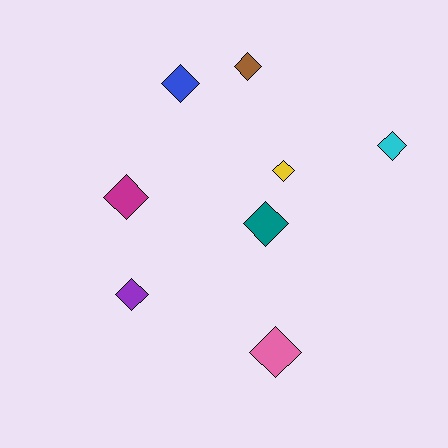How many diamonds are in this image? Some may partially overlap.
There are 8 diamonds.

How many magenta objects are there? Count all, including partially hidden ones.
There is 1 magenta object.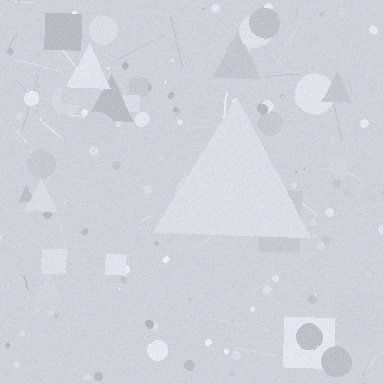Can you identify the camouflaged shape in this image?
The camouflaged shape is a triangle.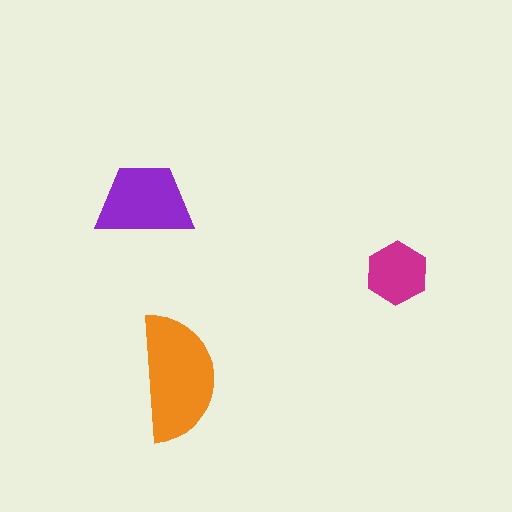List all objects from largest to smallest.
The orange semicircle, the purple trapezoid, the magenta hexagon.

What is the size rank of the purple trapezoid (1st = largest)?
2nd.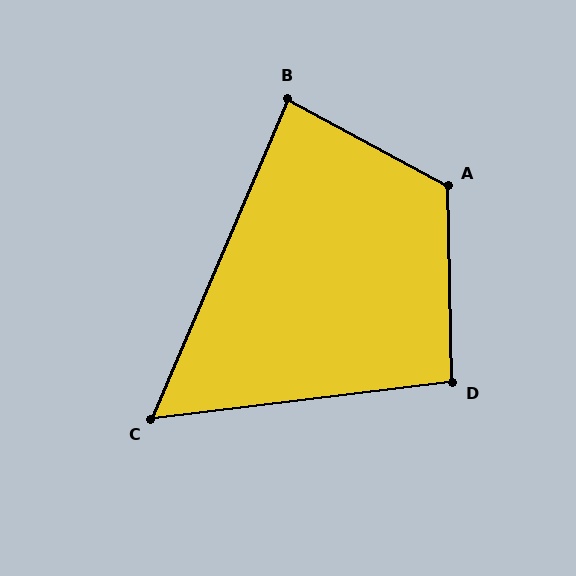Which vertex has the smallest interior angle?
C, at approximately 60 degrees.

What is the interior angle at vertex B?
Approximately 84 degrees (acute).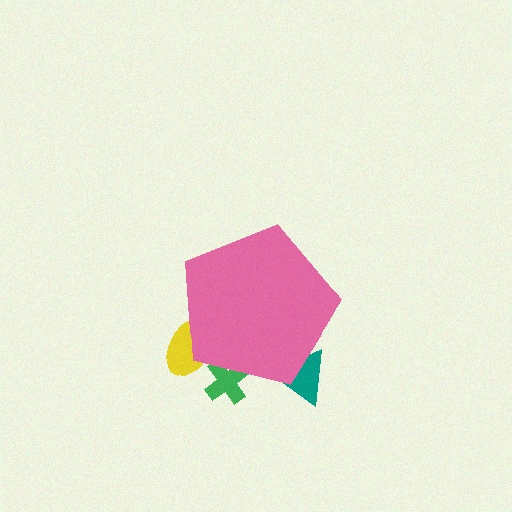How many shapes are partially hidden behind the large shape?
3 shapes are partially hidden.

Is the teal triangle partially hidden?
Yes, the teal triangle is partially hidden behind the pink pentagon.